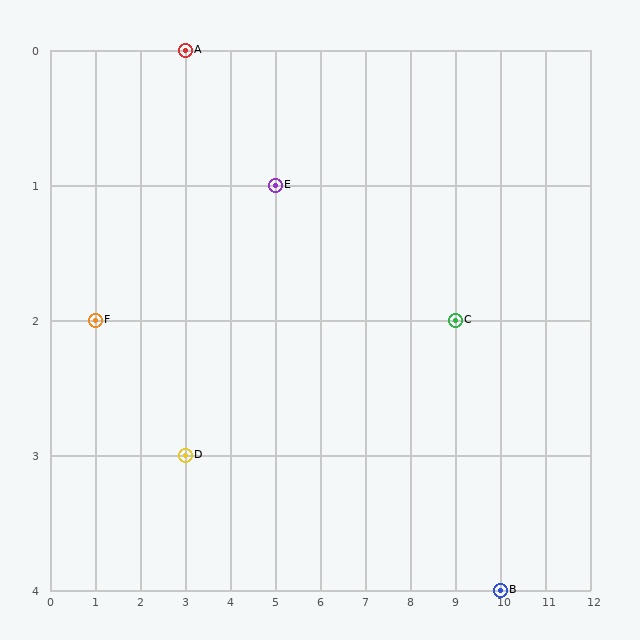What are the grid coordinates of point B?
Point B is at grid coordinates (10, 4).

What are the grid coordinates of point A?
Point A is at grid coordinates (3, 0).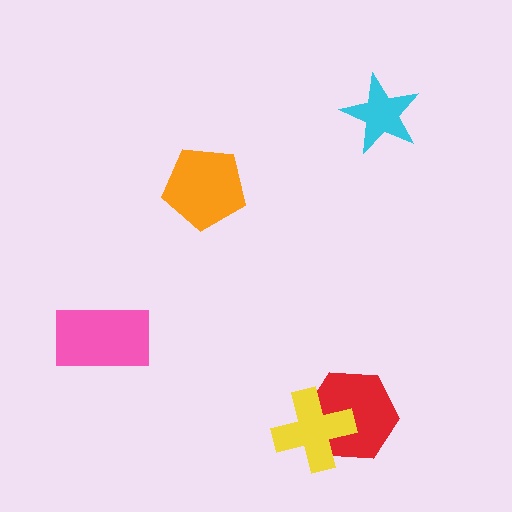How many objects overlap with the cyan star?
0 objects overlap with the cyan star.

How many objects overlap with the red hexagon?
1 object overlaps with the red hexagon.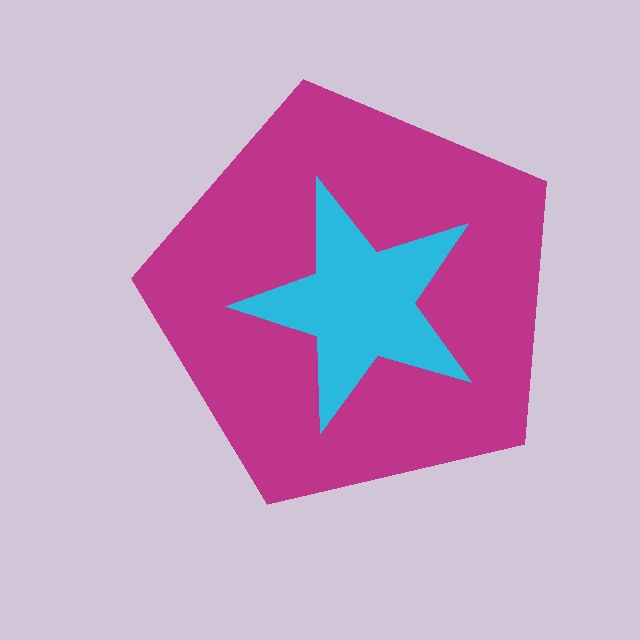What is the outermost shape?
The magenta pentagon.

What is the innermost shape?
The cyan star.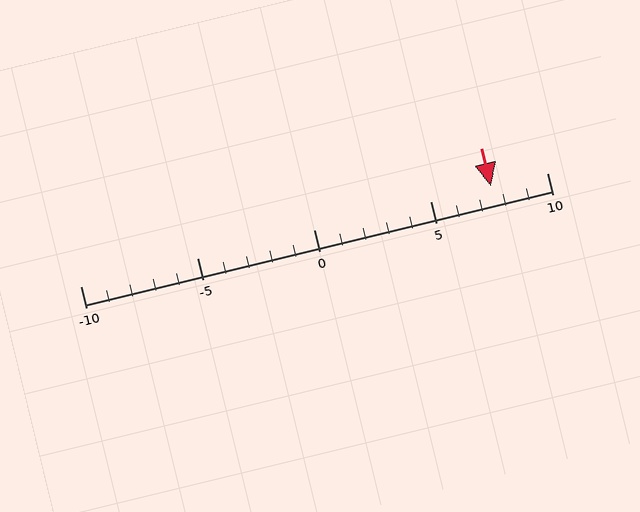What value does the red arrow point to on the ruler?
The red arrow points to approximately 8.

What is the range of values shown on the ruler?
The ruler shows values from -10 to 10.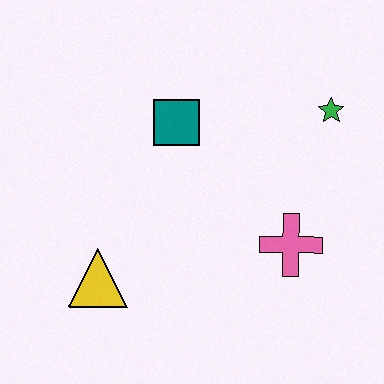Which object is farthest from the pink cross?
The yellow triangle is farthest from the pink cross.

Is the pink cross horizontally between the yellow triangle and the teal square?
No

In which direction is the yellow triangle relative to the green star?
The yellow triangle is to the left of the green star.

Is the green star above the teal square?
Yes